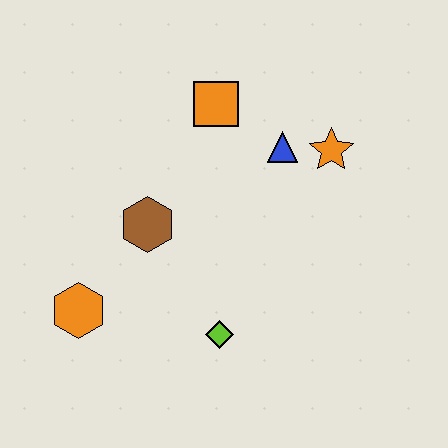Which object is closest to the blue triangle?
The orange star is closest to the blue triangle.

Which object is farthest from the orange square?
The orange hexagon is farthest from the orange square.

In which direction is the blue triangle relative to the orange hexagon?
The blue triangle is to the right of the orange hexagon.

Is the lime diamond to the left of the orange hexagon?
No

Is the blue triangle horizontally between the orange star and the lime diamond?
Yes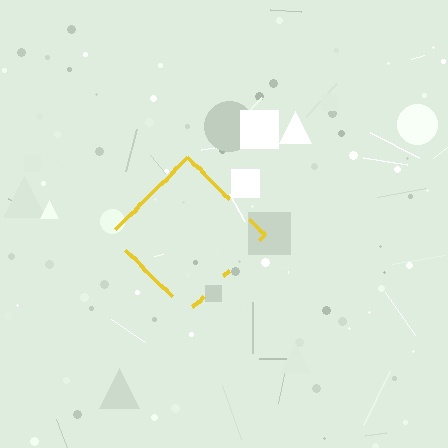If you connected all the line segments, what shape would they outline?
They would outline a diamond.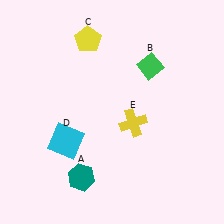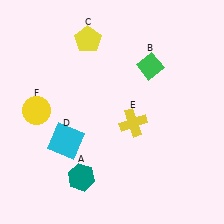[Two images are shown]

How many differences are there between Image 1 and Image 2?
There is 1 difference between the two images.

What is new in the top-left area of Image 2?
A yellow circle (F) was added in the top-left area of Image 2.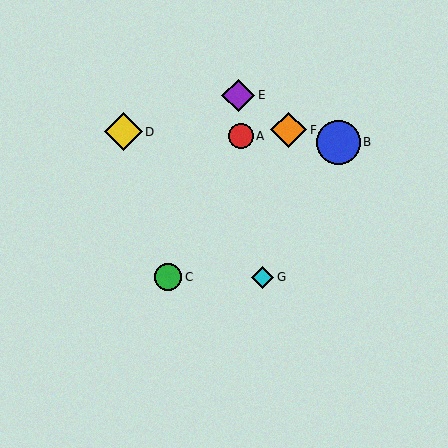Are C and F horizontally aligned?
No, C is at y≈277 and F is at y≈130.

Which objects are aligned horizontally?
Objects C, G are aligned horizontally.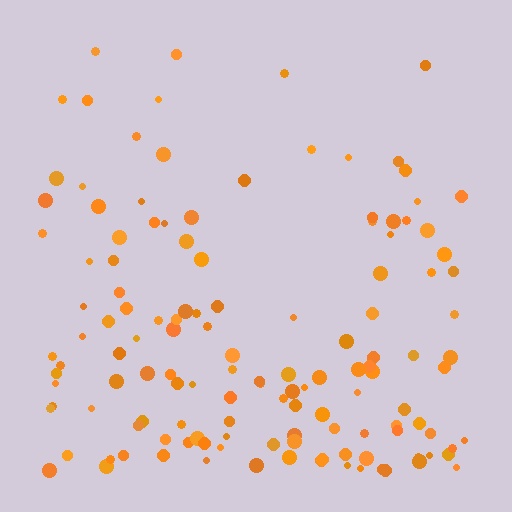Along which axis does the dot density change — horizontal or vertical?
Vertical.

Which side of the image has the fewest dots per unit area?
The top.